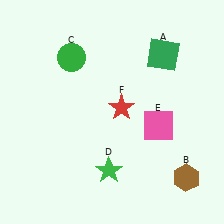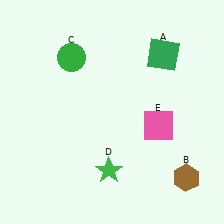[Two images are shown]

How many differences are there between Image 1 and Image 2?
There is 1 difference between the two images.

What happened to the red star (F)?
The red star (F) was removed in Image 2. It was in the top-right area of Image 1.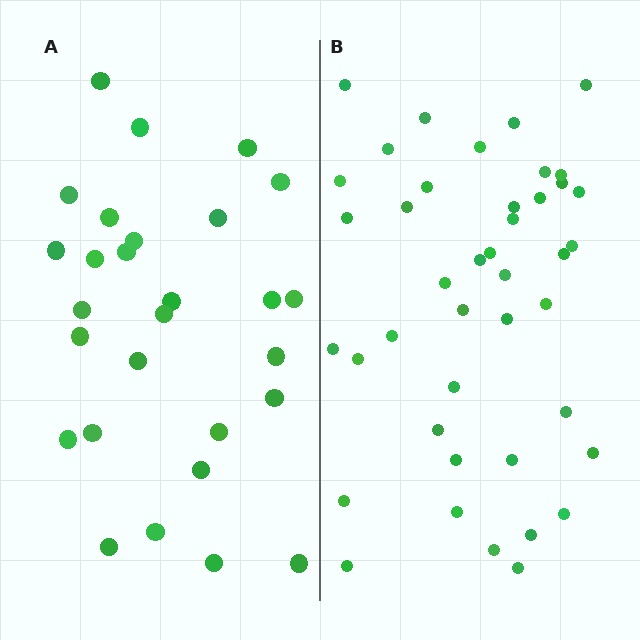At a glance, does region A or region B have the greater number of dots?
Region B (the right region) has more dots.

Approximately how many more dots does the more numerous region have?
Region B has approximately 15 more dots than region A.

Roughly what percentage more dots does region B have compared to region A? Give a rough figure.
About 50% more.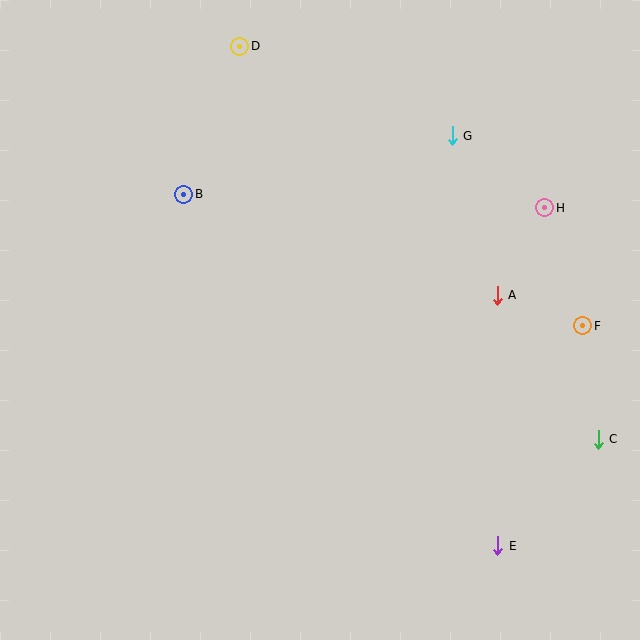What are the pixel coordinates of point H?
Point H is at (545, 208).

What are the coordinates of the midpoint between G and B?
The midpoint between G and B is at (318, 165).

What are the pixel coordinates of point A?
Point A is at (497, 295).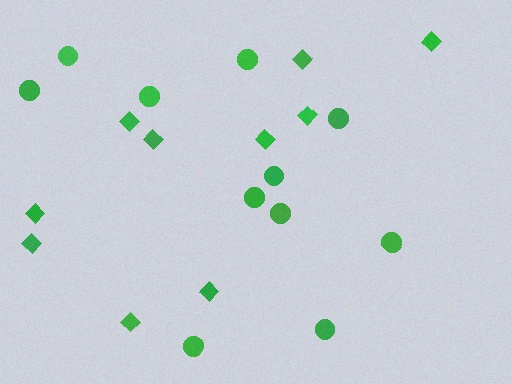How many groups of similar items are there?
There are 2 groups: one group of circles (11) and one group of diamonds (10).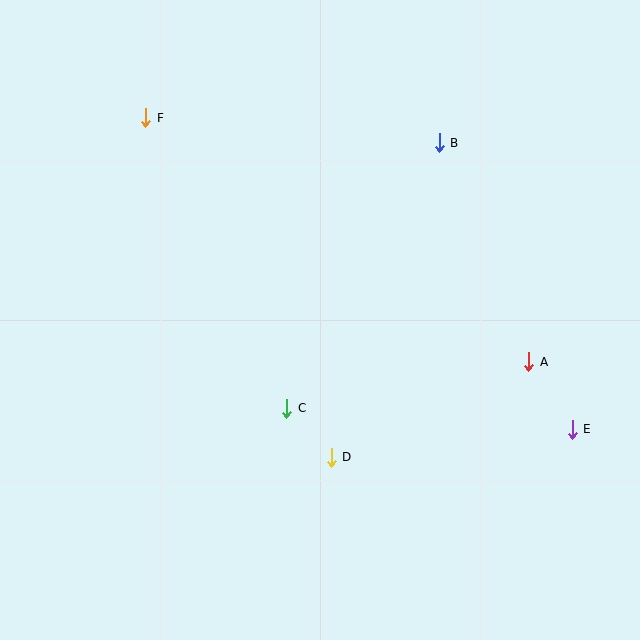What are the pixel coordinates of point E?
Point E is at (572, 429).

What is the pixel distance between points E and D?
The distance between E and D is 242 pixels.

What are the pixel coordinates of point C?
Point C is at (287, 408).